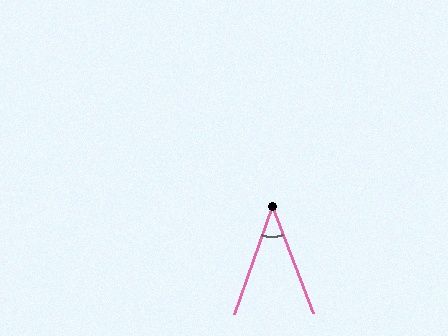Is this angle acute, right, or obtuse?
It is acute.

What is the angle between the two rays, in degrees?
Approximately 40 degrees.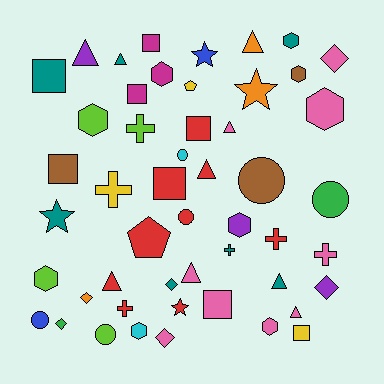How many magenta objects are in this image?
There are 3 magenta objects.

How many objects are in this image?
There are 50 objects.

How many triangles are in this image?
There are 9 triangles.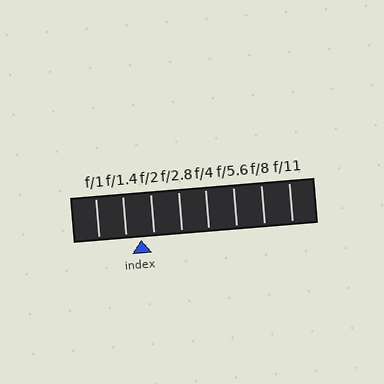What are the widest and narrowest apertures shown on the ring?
The widest aperture shown is f/1 and the narrowest is f/11.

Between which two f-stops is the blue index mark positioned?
The index mark is between f/1.4 and f/2.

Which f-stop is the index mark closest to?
The index mark is closest to f/2.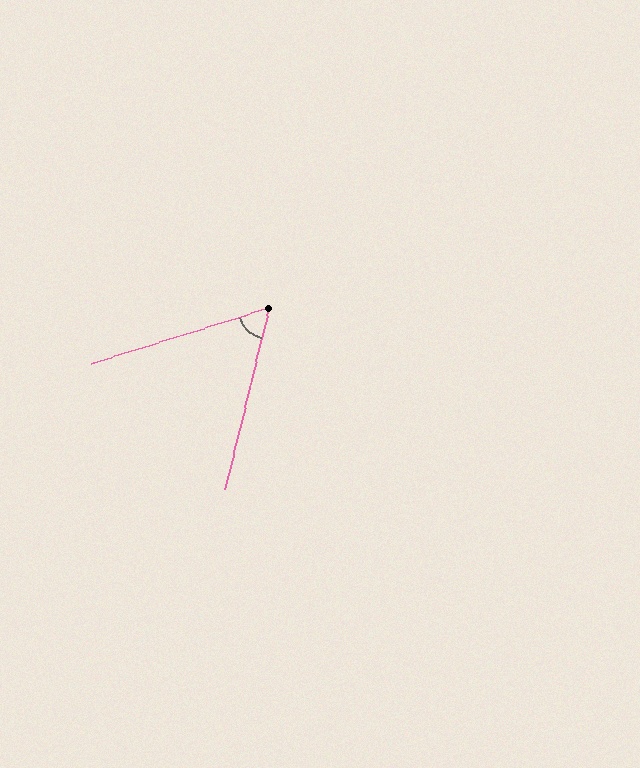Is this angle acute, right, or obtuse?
It is acute.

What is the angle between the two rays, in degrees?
Approximately 59 degrees.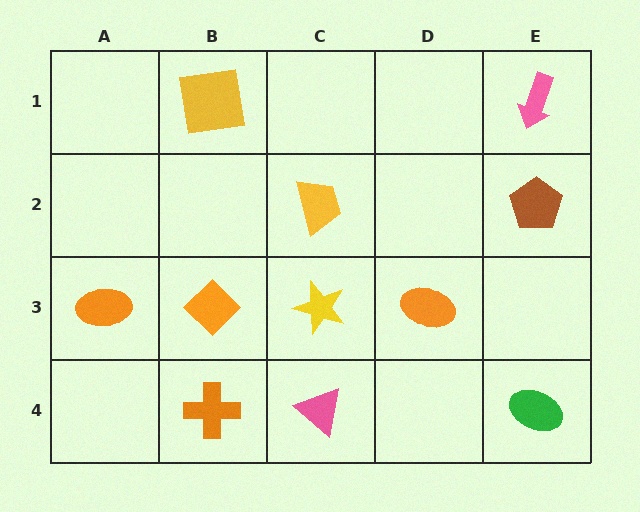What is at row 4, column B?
An orange cross.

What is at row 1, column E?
A pink arrow.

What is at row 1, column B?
A yellow square.